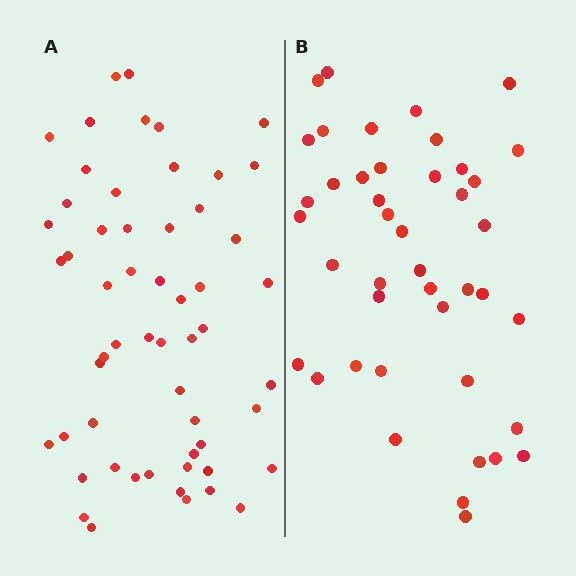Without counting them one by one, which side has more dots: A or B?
Region A (the left region) has more dots.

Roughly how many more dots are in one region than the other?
Region A has approximately 15 more dots than region B.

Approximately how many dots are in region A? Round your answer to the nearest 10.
About 60 dots. (The exact count is 56, which rounds to 60.)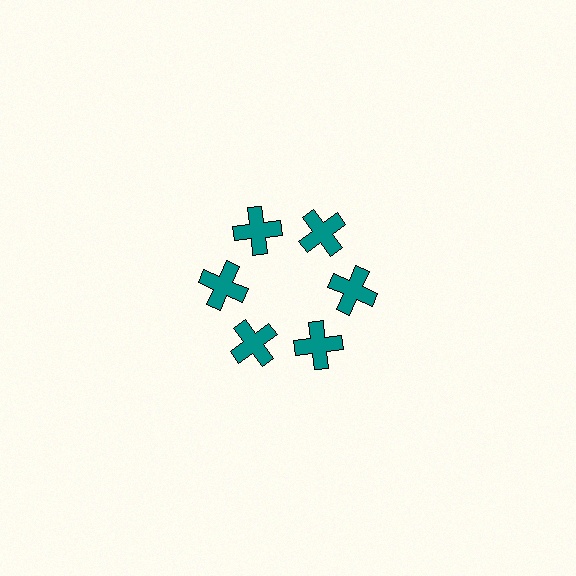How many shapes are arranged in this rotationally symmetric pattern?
There are 6 shapes, arranged in 6 groups of 1.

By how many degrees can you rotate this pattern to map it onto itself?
The pattern maps onto itself every 60 degrees of rotation.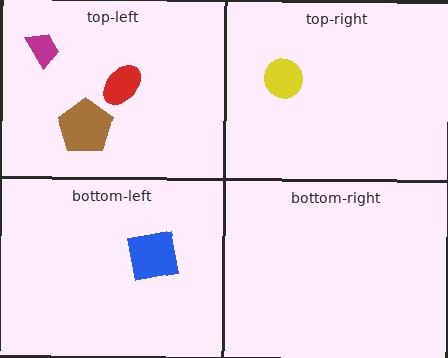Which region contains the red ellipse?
The top-left region.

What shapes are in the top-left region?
The magenta trapezoid, the brown pentagon, the red ellipse.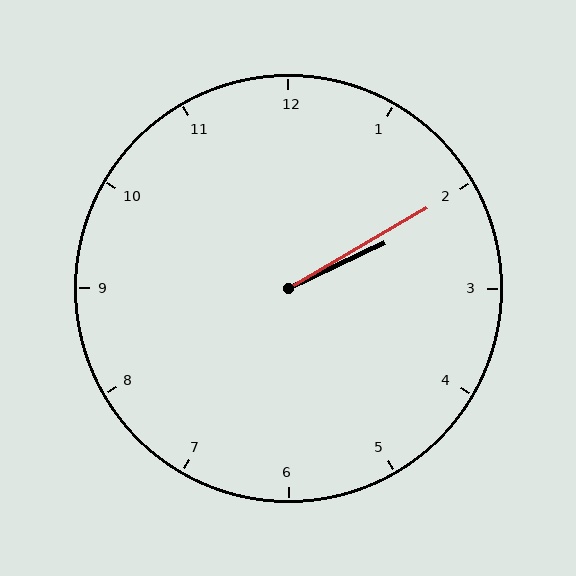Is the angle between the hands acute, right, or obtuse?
It is acute.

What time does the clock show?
2:10.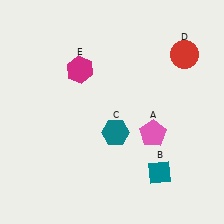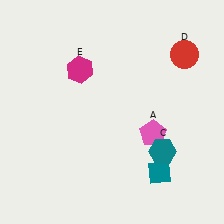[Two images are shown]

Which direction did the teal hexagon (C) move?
The teal hexagon (C) moved right.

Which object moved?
The teal hexagon (C) moved right.